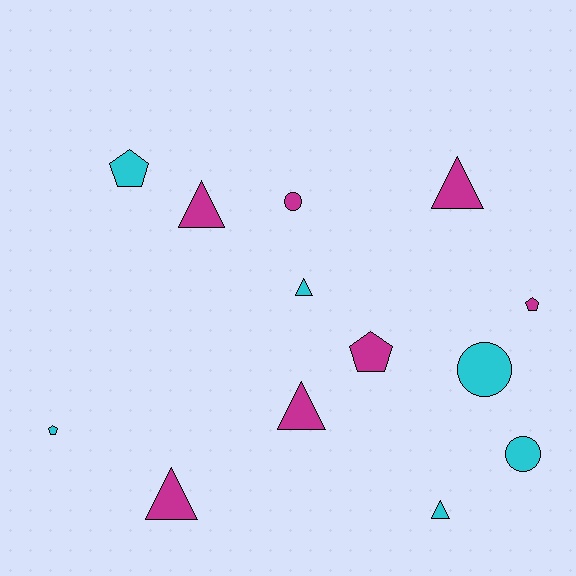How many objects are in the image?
There are 13 objects.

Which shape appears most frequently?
Triangle, with 6 objects.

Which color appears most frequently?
Magenta, with 7 objects.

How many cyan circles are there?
There are 2 cyan circles.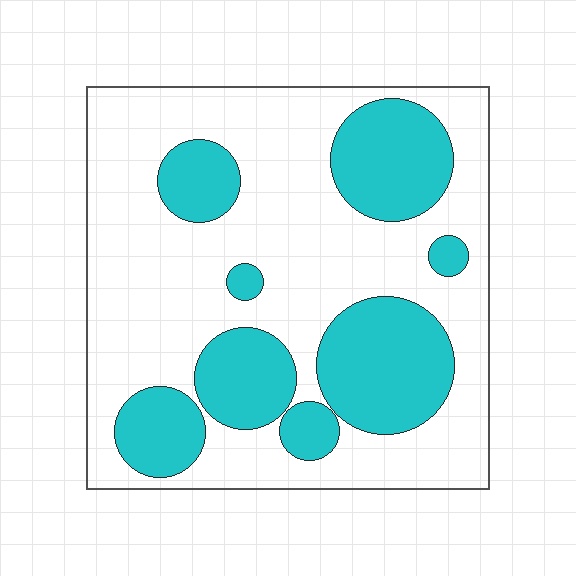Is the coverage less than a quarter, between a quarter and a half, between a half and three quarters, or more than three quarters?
Between a quarter and a half.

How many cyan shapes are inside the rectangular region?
8.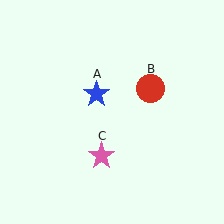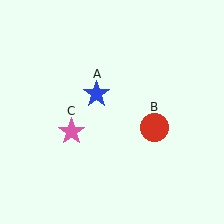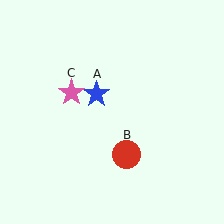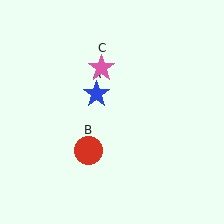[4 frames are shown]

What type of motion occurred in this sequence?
The red circle (object B), pink star (object C) rotated clockwise around the center of the scene.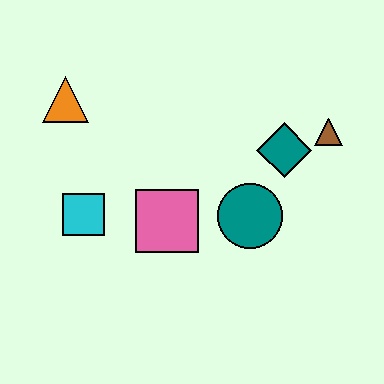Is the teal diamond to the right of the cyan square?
Yes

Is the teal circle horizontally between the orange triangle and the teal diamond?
Yes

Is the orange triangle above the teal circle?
Yes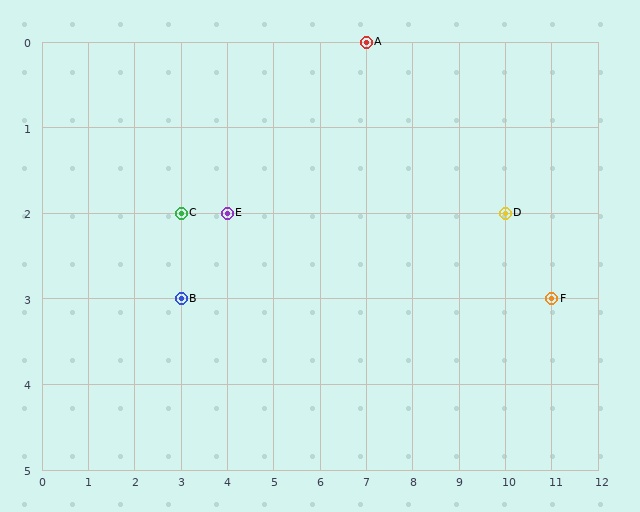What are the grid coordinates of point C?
Point C is at grid coordinates (3, 2).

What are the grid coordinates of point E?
Point E is at grid coordinates (4, 2).